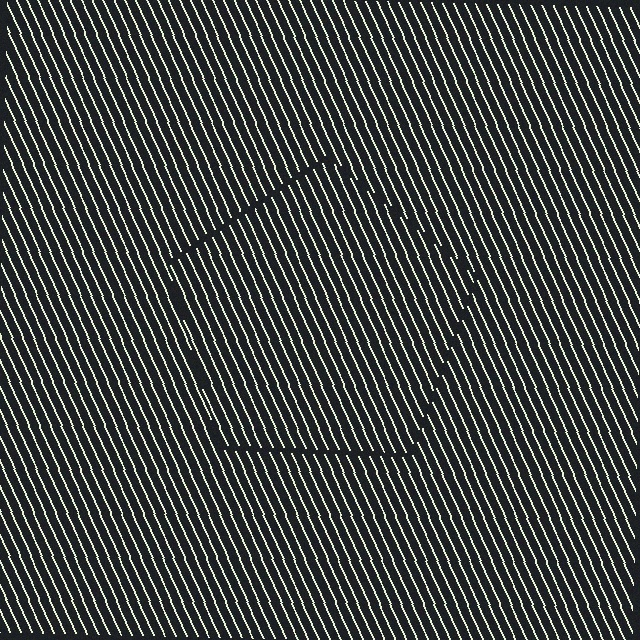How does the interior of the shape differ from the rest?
The interior of the shape contains the same grating, shifted by half a period — the contour is defined by the phase discontinuity where line-ends from the inner and outer gratings abut.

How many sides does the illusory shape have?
5 sides — the line-ends trace a pentagon.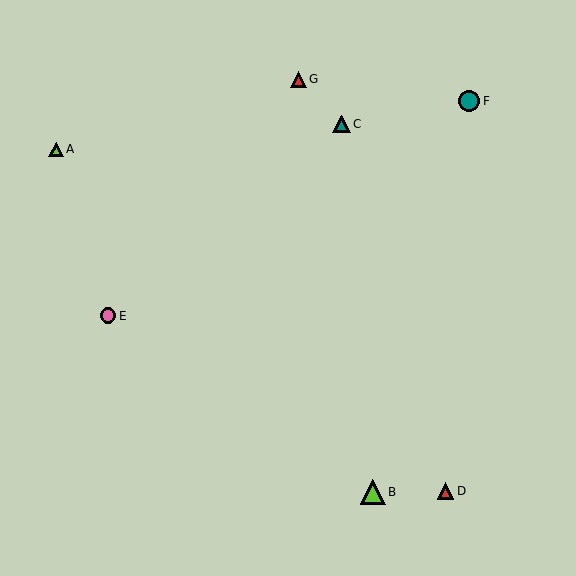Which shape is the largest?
The lime triangle (labeled B) is the largest.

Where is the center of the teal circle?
The center of the teal circle is at (469, 101).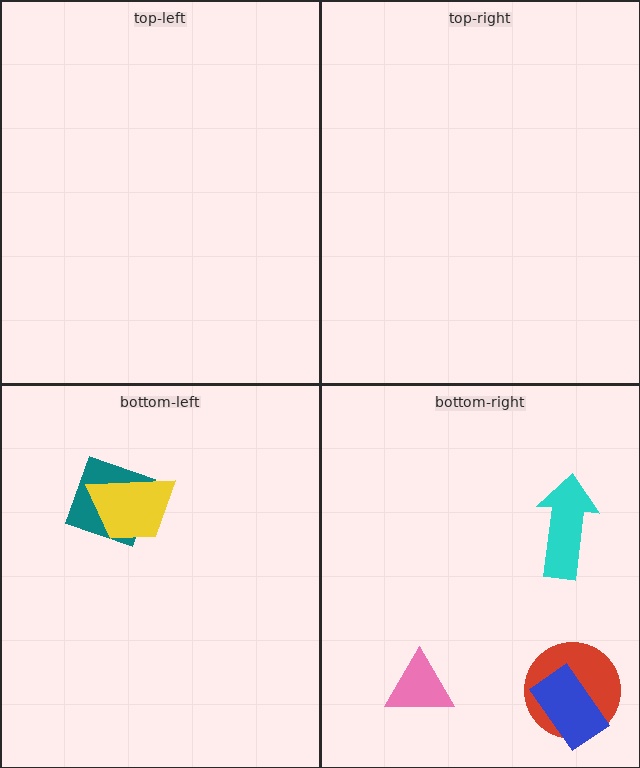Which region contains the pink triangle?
The bottom-right region.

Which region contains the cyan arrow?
The bottom-right region.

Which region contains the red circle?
The bottom-right region.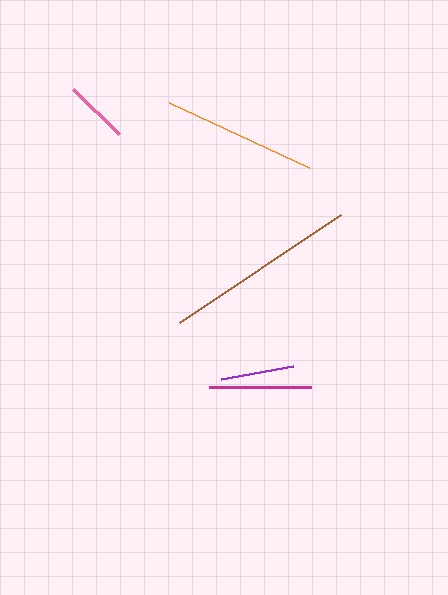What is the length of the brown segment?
The brown segment is approximately 194 pixels long.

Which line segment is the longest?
The brown line is the longest at approximately 194 pixels.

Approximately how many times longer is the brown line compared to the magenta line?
The brown line is approximately 1.9 times the length of the magenta line.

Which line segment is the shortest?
The pink line is the shortest at approximately 64 pixels.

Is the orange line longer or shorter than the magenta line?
The orange line is longer than the magenta line.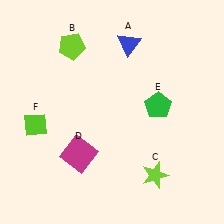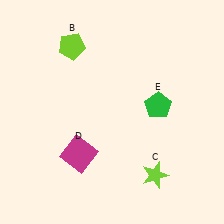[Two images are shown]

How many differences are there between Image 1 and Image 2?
There are 2 differences between the two images.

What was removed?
The lime diamond (F), the blue triangle (A) were removed in Image 2.